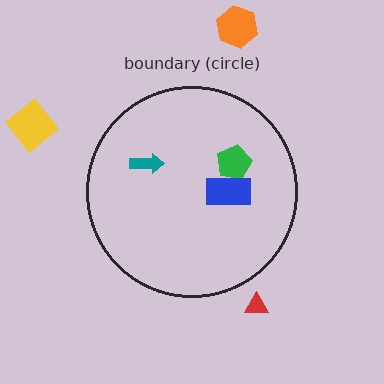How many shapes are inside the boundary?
3 inside, 3 outside.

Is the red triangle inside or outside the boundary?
Outside.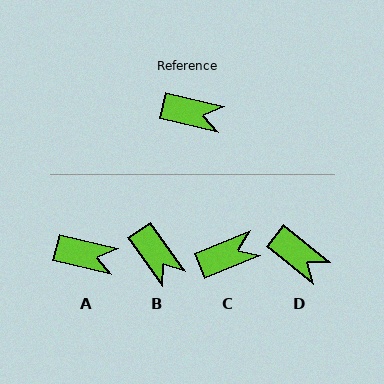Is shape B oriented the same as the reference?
No, it is off by about 41 degrees.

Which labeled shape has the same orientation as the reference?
A.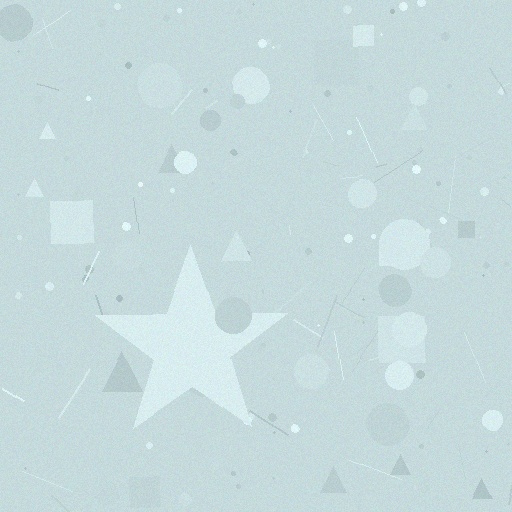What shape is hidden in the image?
A star is hidden in the image.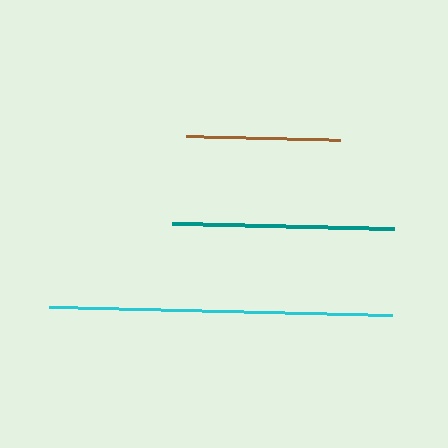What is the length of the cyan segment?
The cyan segment is approximately 344 pixels long.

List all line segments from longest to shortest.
From longest to shortest: cyan, teal, brown.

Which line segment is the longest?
The cyan line is the longest at approximately 344 pixels.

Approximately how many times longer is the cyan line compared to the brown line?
The cyan line is approximately 2.2 times the length of the brown line.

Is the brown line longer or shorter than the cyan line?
The cyan line is longer than the brown line.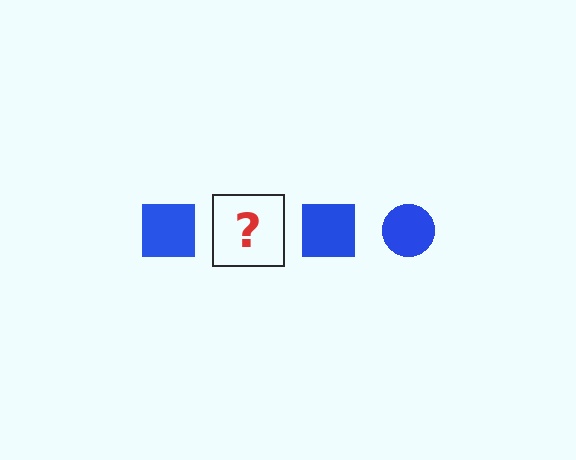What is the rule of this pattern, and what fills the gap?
The rule is that the pattern cycles through square, circle shapes in blue. The gap should be filled with a blue circle.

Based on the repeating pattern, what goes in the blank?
The blank should be a blue circle.